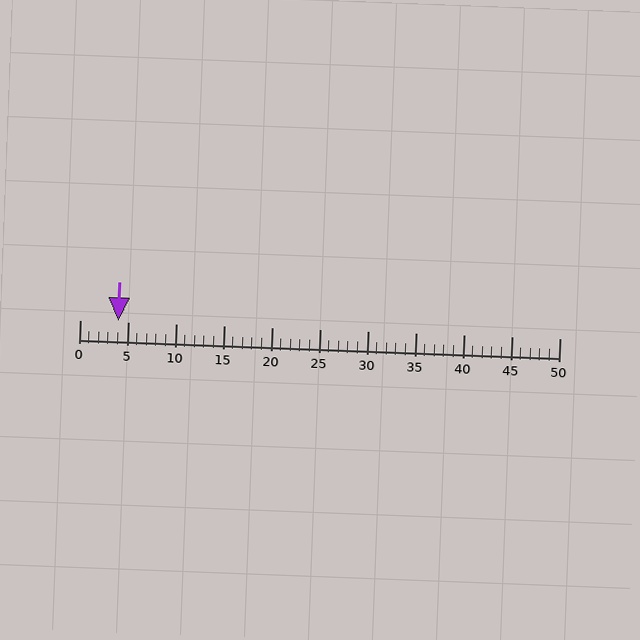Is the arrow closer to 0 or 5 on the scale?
The arrow is closer to 5.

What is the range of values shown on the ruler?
The ruler shows values from 0 to 50.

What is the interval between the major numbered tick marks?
The major tick marks are spaced 5 units apart.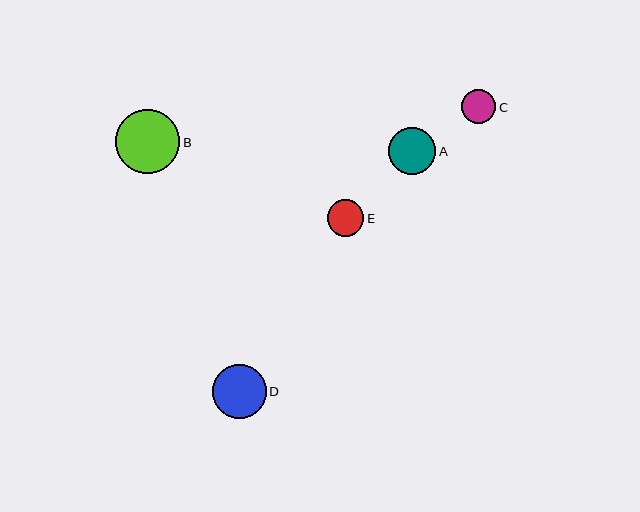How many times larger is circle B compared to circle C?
Circle B is approximately 1.9 times the size of circle C.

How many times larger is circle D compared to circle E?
Circle D is approximately 1.5 times the size of circle E.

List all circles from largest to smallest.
From largest to smallest: B, D, A, E, C.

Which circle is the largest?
Circle B is the largest with a size of approximately 64 pixels.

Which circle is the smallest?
Circle C is the smallest with a size of approximately 34 pixels.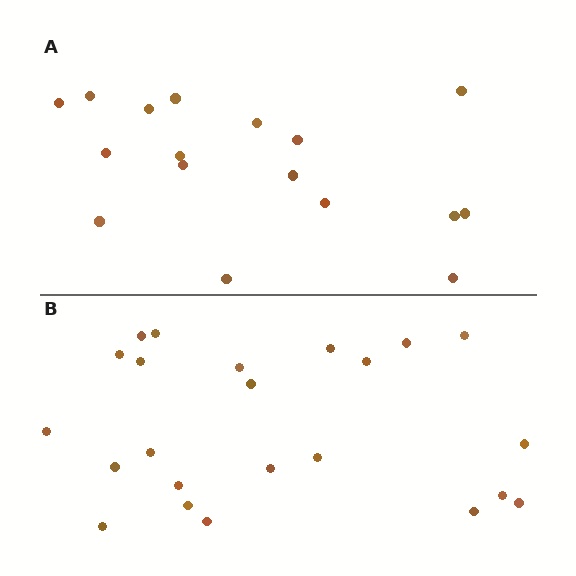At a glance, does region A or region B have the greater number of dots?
Region B (the bottom region) has more dots.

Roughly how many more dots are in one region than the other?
Region B has about 6 more dots than region A.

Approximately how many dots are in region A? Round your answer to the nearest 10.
About 20 dots. (The exact count is 17, which rounds to 20.)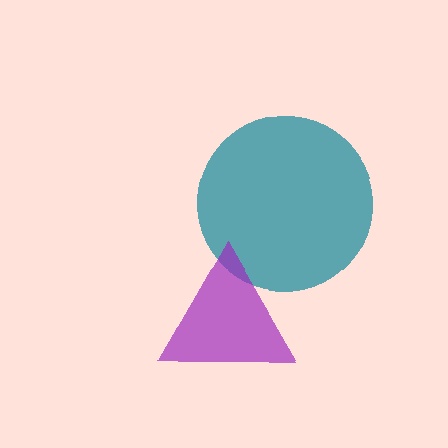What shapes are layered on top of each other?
The layered shapes are: a teal circle, a purple triangle.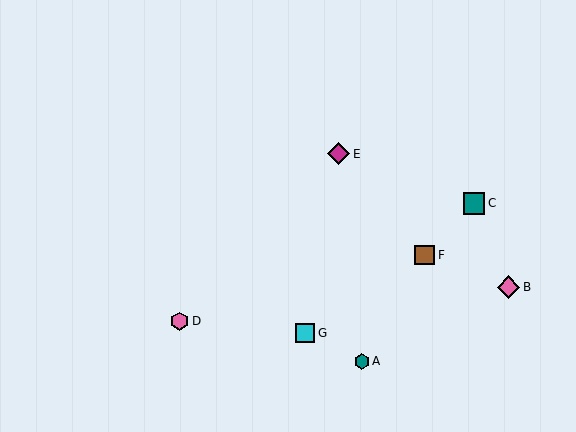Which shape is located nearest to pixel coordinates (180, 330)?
The pink hexagon (labeled D) at (179, 321) is nearest to that location.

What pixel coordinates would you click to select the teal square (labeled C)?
Click at (474, 203) to select the teal square C.